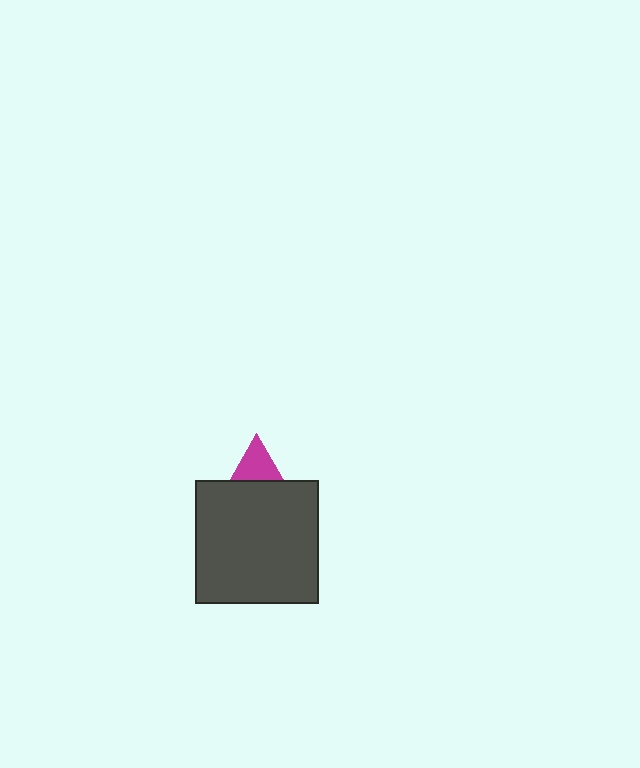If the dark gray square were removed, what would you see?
You would see the complete magenta triangle.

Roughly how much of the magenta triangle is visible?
A small part of it is visible (roughly 37%).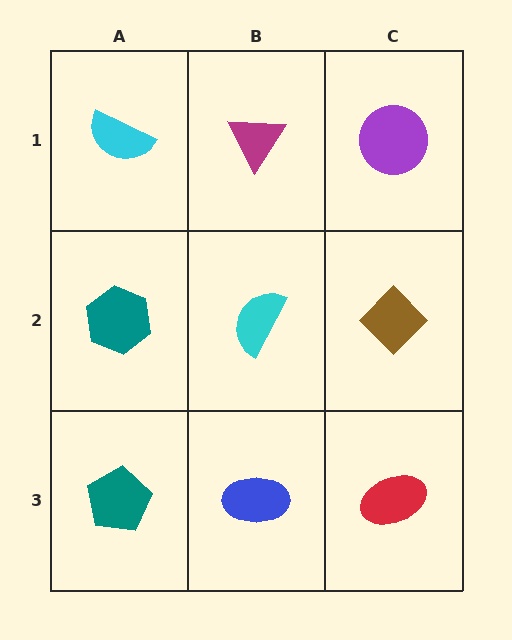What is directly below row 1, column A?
A teal hexagon.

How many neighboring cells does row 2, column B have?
4.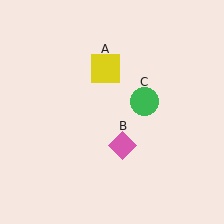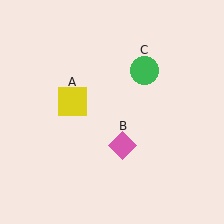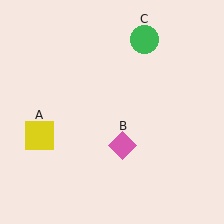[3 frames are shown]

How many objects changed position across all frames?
2 objects changed position: yellow square (object A), green circle (object C).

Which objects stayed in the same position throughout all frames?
Pink diamond (object B) remained stationary.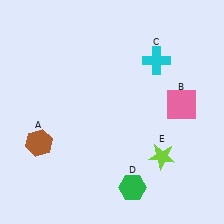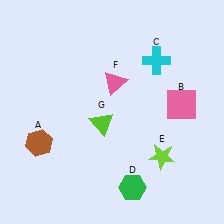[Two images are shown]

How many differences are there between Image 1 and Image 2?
There are 2 differences between the two images.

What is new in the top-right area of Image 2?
A pink triangle (F) was added in the top-right area of Image 2.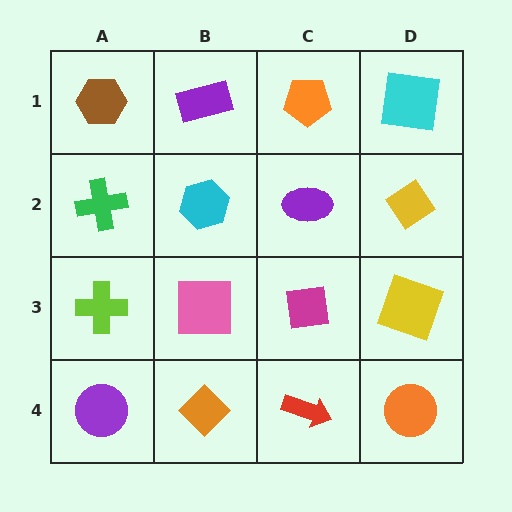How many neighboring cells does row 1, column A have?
2.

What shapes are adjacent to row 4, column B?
A pink square (row 3, column B), a purple circle (row 4, column A), a red arrow (row 4, column C).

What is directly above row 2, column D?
A cyan square.